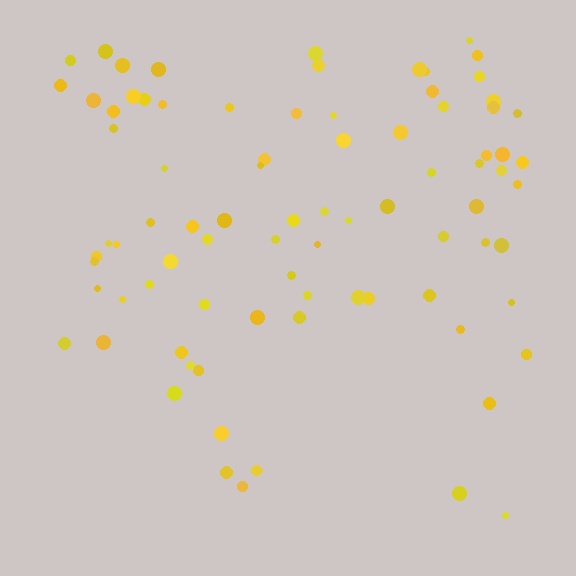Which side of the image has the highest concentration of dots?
The top.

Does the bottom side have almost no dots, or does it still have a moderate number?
Still a moderate number, just noticeably fewer than the top.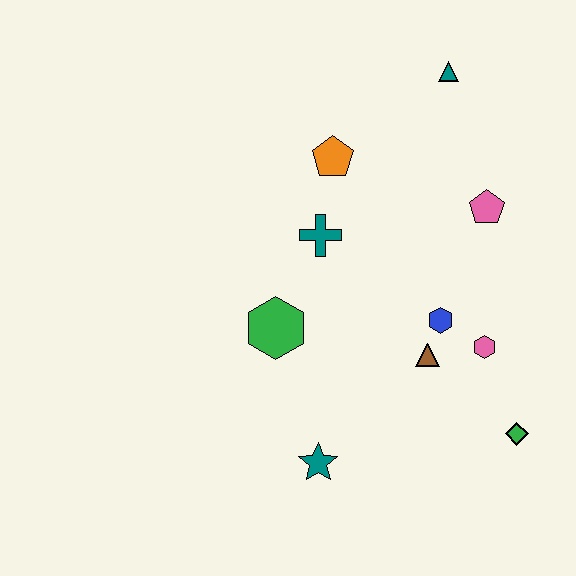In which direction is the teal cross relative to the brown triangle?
The teal cross is above the brown triangle.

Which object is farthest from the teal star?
The teal triangle is farthest from the teal star.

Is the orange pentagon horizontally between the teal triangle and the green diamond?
No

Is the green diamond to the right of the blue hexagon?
Yes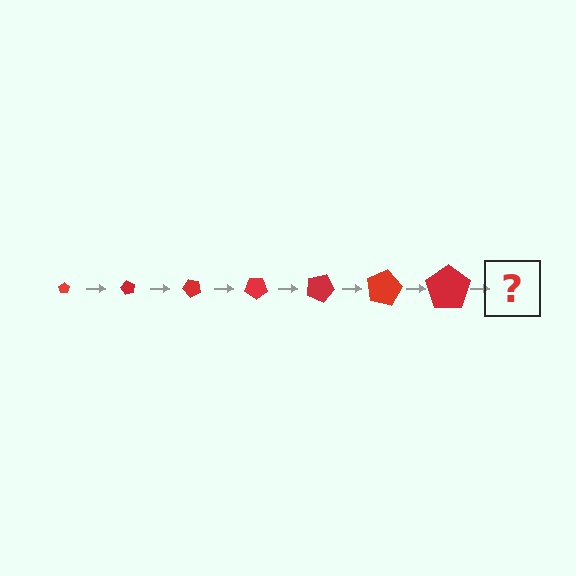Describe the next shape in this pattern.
It should be a pentagon, larger than the previous one and rotated 420 degrees from the start.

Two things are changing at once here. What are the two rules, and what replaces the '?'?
The two rules are that the pentagon grows larger each step and it rotates 60 degrees each step. The '?' should be a pentagon, larger than the previous one and rotated 420 degrees from the start.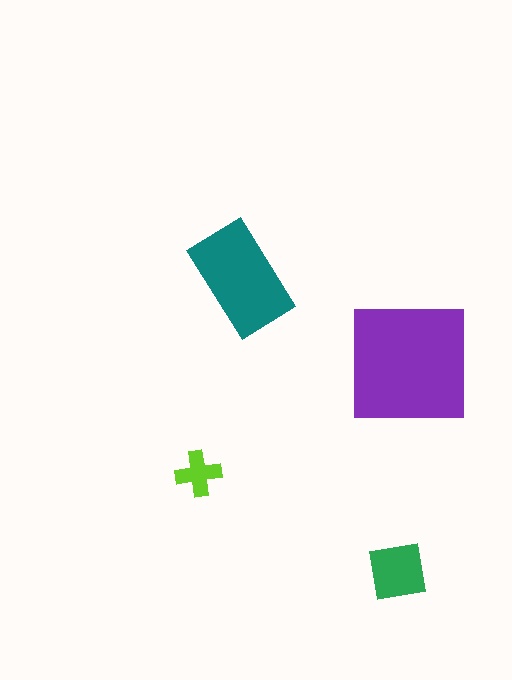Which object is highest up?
The teal rectangle is topmost.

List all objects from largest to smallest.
The purple square, the teal rectangle, the green square, the lime cross.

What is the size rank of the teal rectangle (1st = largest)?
2nd.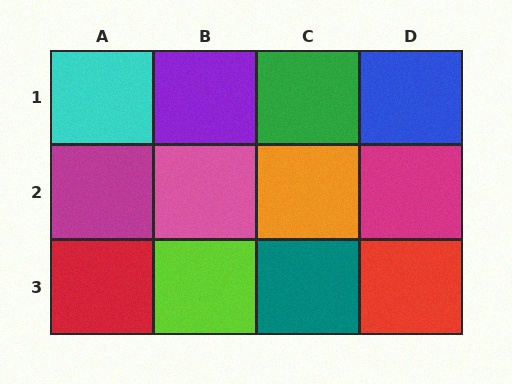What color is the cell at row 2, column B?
Pink.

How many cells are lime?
1 cell is lime.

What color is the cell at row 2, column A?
Magenta.